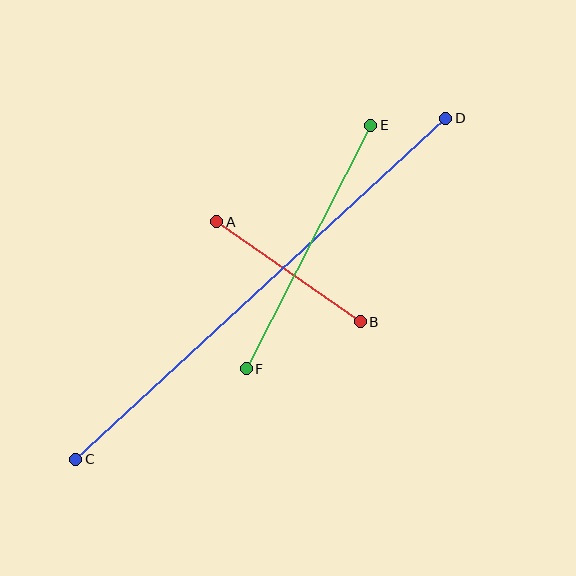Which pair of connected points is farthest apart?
Points C and D are farthest apart.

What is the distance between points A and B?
The distance is approximately 175 pixels.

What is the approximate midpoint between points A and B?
The midpoint is at approximately (288, 272) pixels.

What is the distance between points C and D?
The distance is approximately 503 pixels.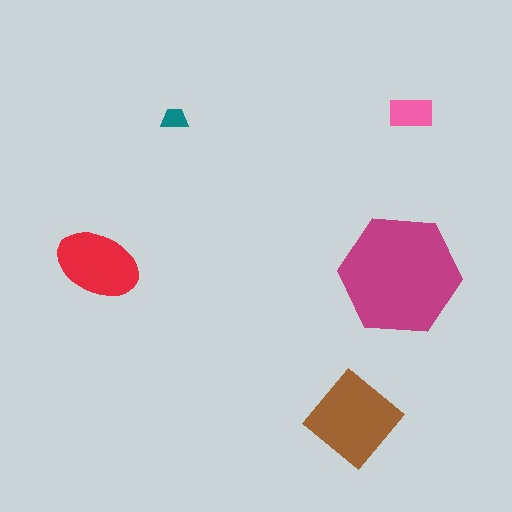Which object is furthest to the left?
The red ellipse is leftmost.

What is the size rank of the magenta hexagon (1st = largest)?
1st.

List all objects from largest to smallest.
The magenta hexagon, the brown diamond, the red ellipse, the pink rectangle, the teal trapezoid.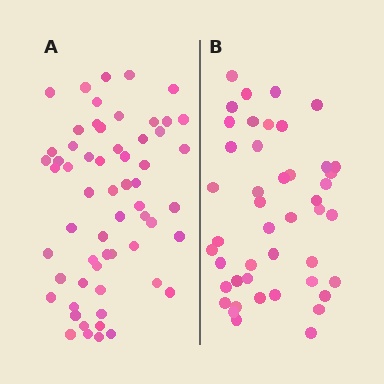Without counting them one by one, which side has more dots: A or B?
Region A (the left region) has more dots.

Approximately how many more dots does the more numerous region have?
Region A has approximately 15 more dots than region B.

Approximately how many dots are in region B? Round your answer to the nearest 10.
About 40 dots. (The exact count is 45, which rounds to 40.)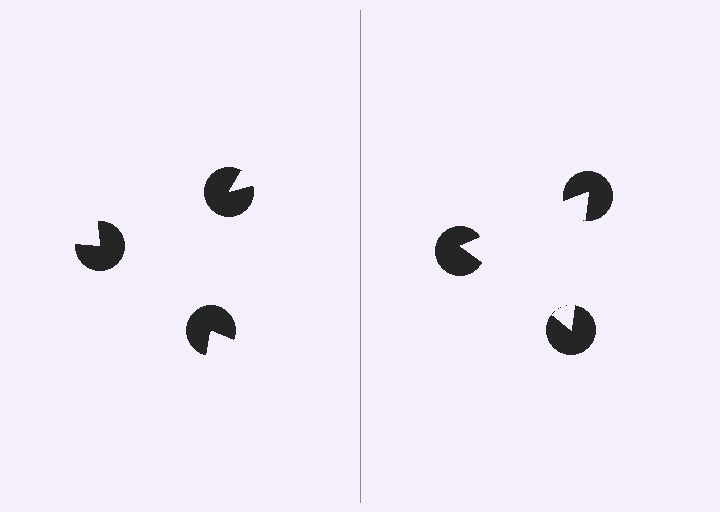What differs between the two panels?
The pac-man discs are positioned identically on both sides; only the wedge orientations differ. On the right they align to a triangle; on the left they are misaligned.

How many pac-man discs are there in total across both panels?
6 — 3 on each side.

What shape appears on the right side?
An illusory triangle.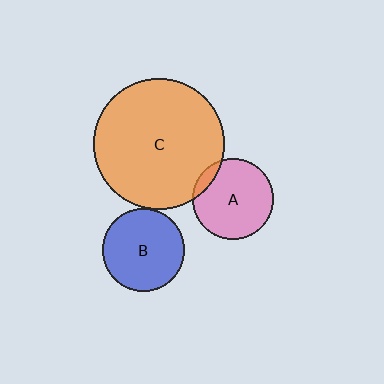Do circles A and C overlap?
Yes.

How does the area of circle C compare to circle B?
Approximately 2.5 times.